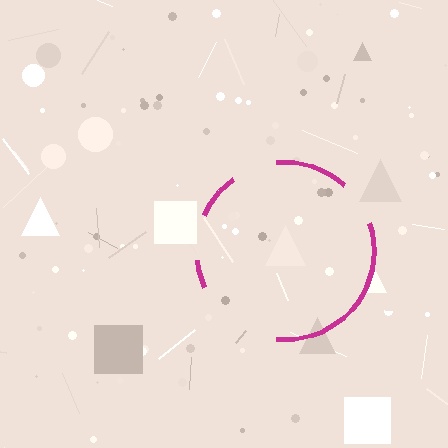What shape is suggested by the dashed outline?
The dashed outline suggests a circle.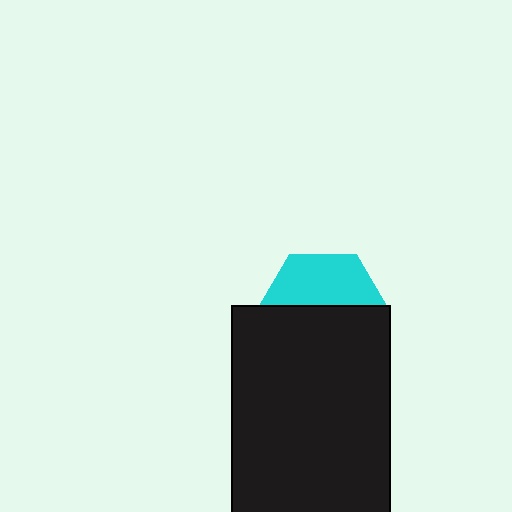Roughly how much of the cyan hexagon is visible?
A small part of it is visible (roughly 42%).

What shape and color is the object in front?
The object in front is a black rectangle.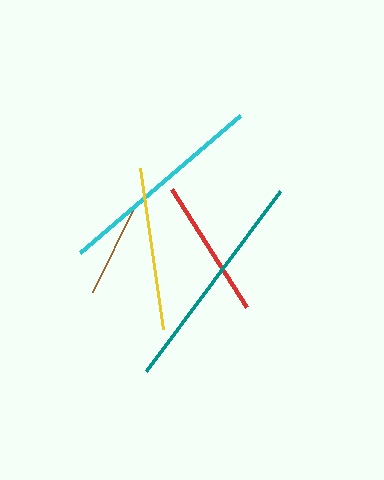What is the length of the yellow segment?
The yellow segment is approximately 163 pixels long.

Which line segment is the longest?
The teal line is the longest at approximately 224 pixels.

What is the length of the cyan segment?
The cyan segment is approximately 211 pixels long.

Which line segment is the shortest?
The brown line is the shortest at approximately 98 pixels.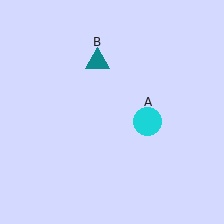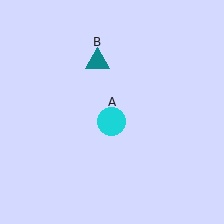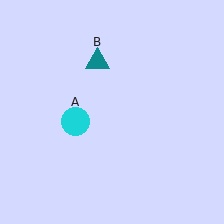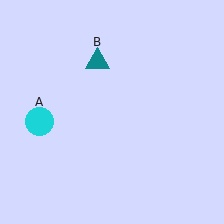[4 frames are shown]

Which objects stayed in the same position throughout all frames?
Teal triangle (object B) remained stationary.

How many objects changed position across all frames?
1 object changed position: cyan circle (object A).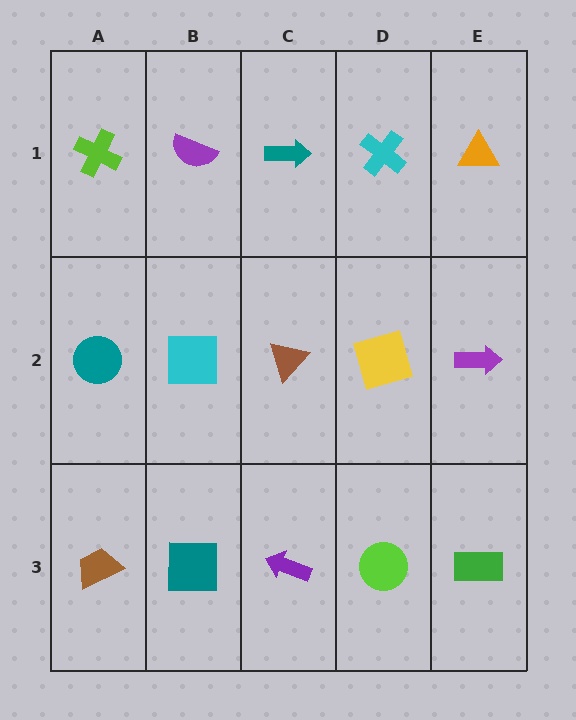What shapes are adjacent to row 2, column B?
A purple semicircle (row 1, column B), a teal square (row 3, column B), a teal circle (row 2, column A), a brown triangle (row 2, column C).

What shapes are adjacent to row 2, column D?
A cyan cross (row 1, column D), a lime circle (row 3, column D), a brown triangle (row 2, column C), a purple arrow (row 2, column E).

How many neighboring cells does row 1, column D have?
3.